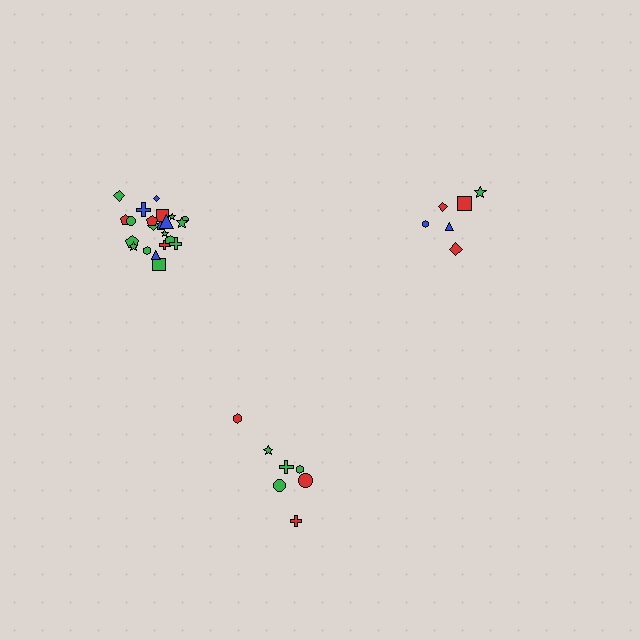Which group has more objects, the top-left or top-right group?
The top-left group.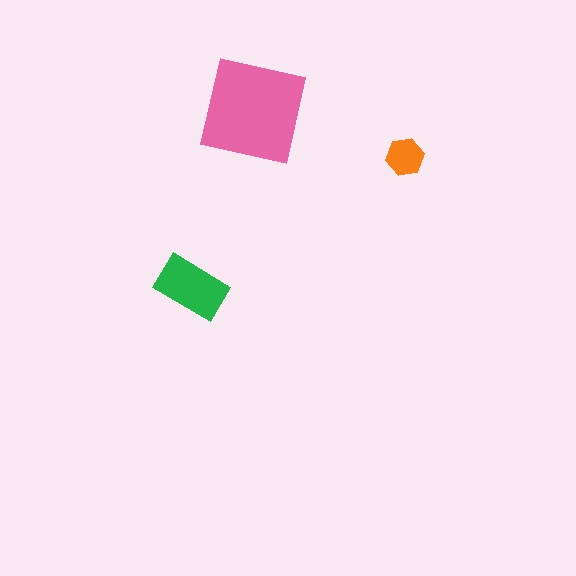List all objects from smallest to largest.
The orange hexagon, the green rectangle, the pink square.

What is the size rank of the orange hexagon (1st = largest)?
3rd.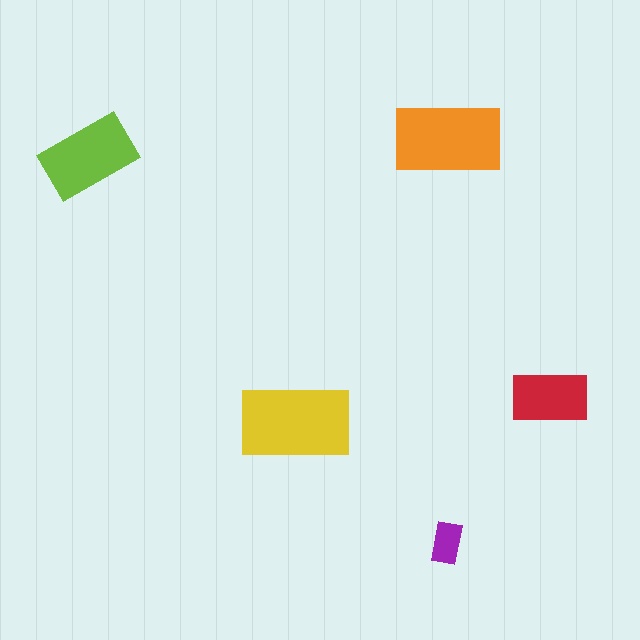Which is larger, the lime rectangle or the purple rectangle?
The lime one.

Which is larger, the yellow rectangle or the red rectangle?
The yellow one.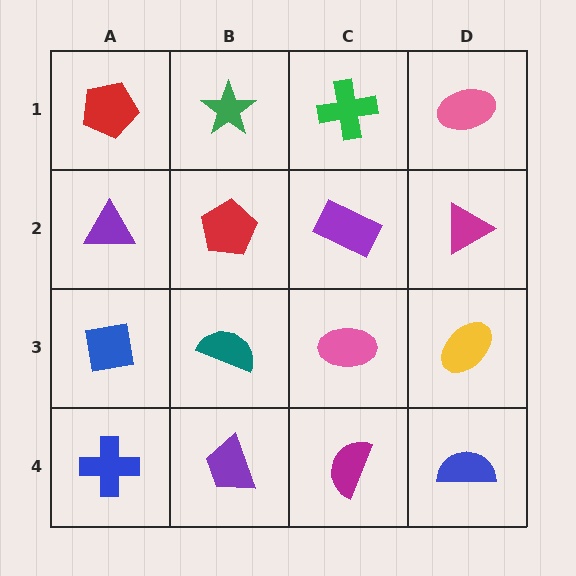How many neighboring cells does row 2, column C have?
4.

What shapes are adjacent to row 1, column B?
A red pentagon (row 2, column B), a red pentagon (row 1, column A), a green cross (row 1, column C).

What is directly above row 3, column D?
A magenta triangle.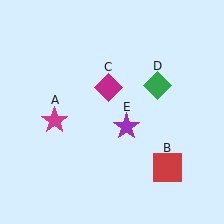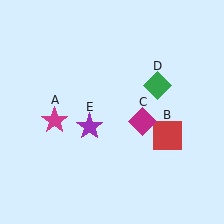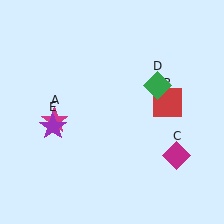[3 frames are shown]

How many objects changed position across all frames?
3 objects changed position: red square (object B), magenta diamond (object C), purple star (object E).